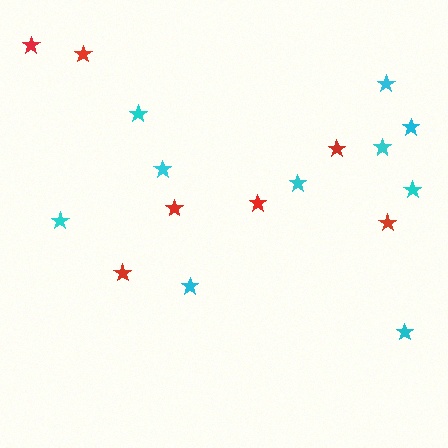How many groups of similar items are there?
There are 2 groups: one group of cyan stars (10) and one group of red stars (7).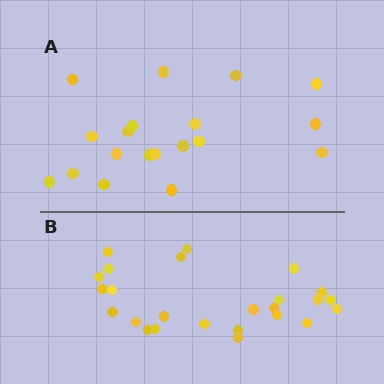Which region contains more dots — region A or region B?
Region B (the bottom region) has more dots.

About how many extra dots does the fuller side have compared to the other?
Region B has about 6 more dots than region A.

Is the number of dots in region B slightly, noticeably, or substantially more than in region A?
Region B has noticeably more, but not dramatically so. The ratio is roughly 1.3 to 1.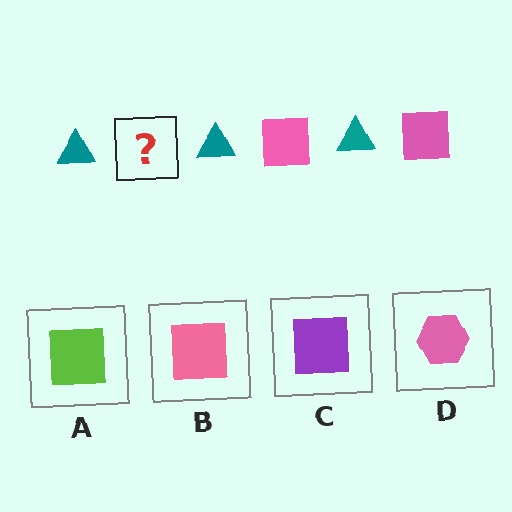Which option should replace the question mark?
Option B.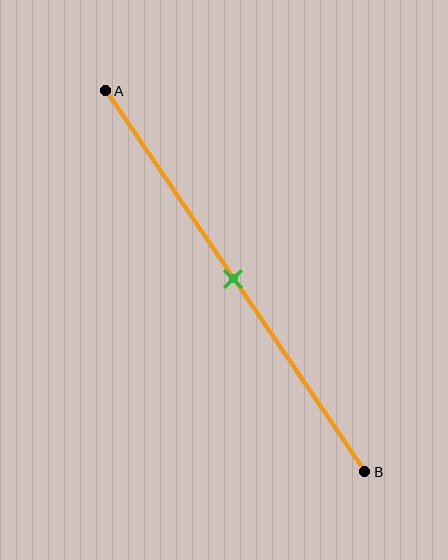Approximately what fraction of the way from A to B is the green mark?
The green mark is approximately 50% of the way from A to B.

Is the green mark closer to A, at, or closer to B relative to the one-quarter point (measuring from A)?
The green mark is closer to point B than the one-quarter point of segment AB.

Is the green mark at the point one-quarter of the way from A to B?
No, the mark is at about 50% from A, not at the 25% one-quarter point.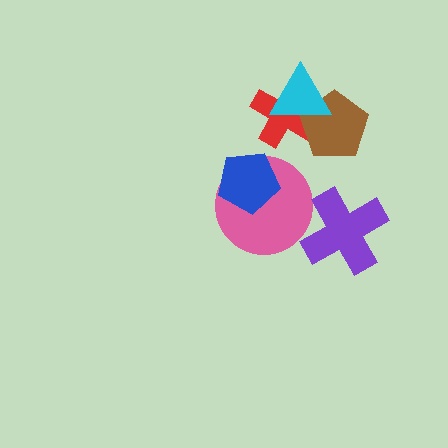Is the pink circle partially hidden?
Yes, it is partially covered by another shape.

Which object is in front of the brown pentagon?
The cyan triangle is in front of the brown pentagon.